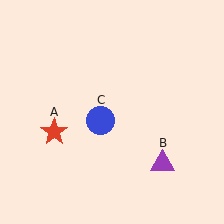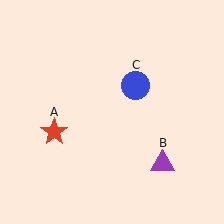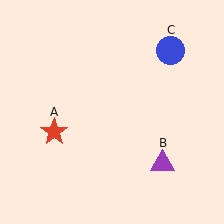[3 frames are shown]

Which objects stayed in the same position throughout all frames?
Red star (object A) and purple triangle (object B) remained stationary.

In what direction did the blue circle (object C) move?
The blue circle (object C) moved up and to the right.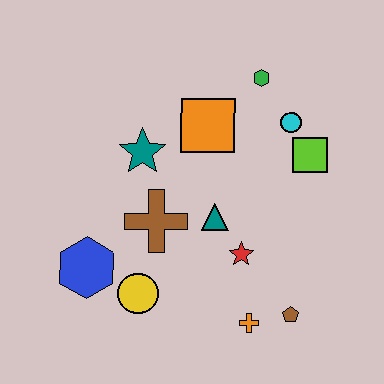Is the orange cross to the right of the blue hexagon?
Yes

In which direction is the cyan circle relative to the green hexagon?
The cyan circle is below the green hexagon.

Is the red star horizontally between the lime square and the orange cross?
No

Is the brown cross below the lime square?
Yes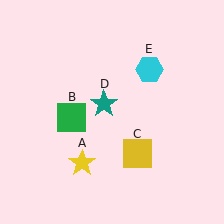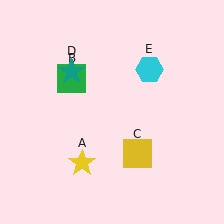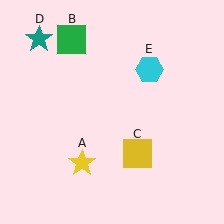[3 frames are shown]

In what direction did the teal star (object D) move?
The teal star (object D) moved up and to the left.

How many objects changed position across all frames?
2 objects changed position: green square (object B), teal star (object D).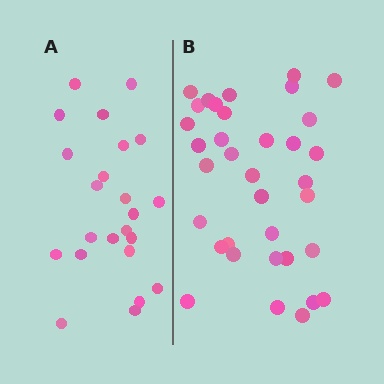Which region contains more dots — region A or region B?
Region B (the right region) has more dots.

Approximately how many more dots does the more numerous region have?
Region B has roughly 12 or so more dots than region A.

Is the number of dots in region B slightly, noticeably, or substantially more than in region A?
Region B has substantially more. The ratio is roughly 1.5 to 1.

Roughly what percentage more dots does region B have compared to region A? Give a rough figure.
About 50% more.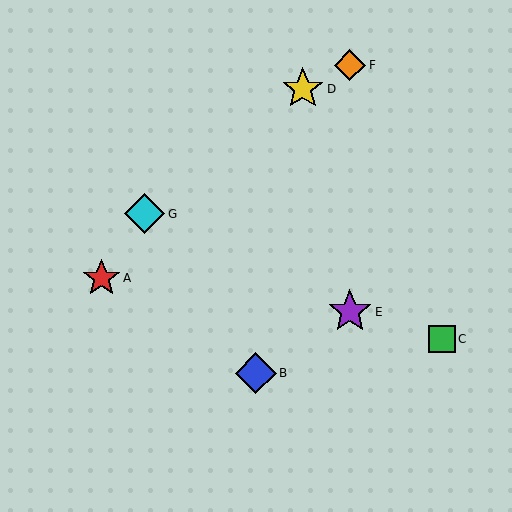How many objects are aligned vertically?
2 objects (E, F) are aligned vertically.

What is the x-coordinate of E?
Object E is at x≈350.